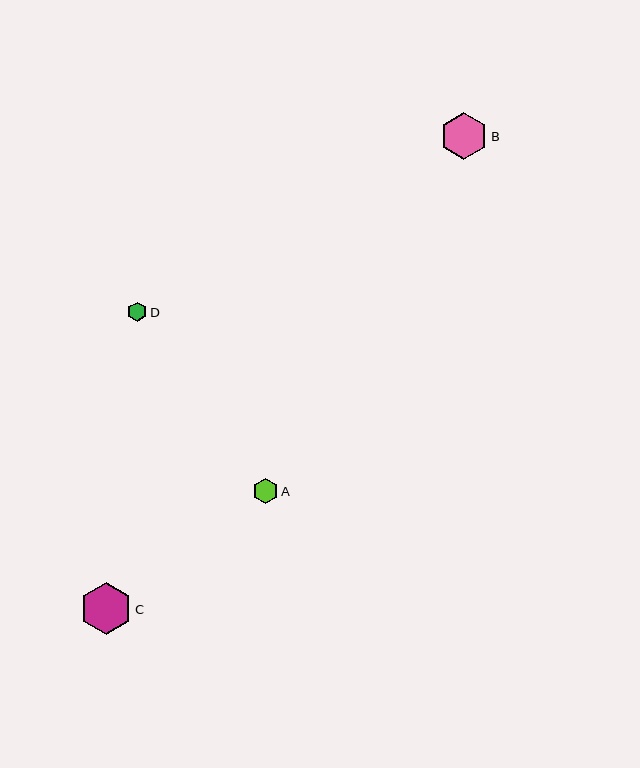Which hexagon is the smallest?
Hexagon D is the smallest with a size of approximately 20 pixels.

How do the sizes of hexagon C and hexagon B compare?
Hexagon C and hexagon B are approximately the same size.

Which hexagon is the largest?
Hexagon C is the largest with a size of approximately 52 pixels.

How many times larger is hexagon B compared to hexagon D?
Hexagon B is approximately 2.4 times the size of hexagon D.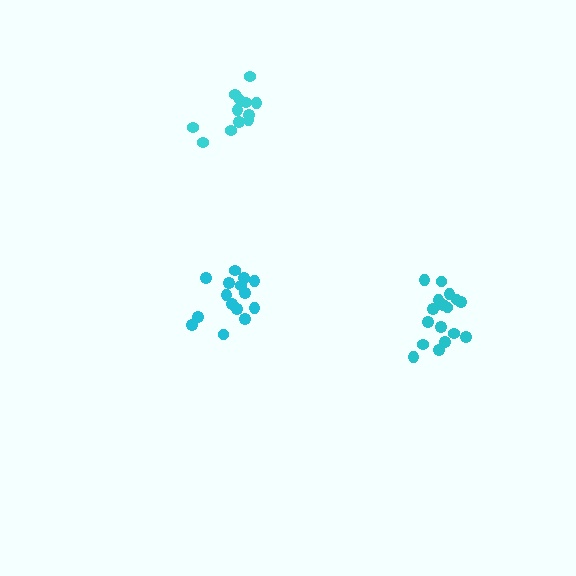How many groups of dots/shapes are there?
There are 3 groups.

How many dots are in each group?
Group 1: 12 dots, Group 2: 15 dots, Group 3: 17 dots (44 total).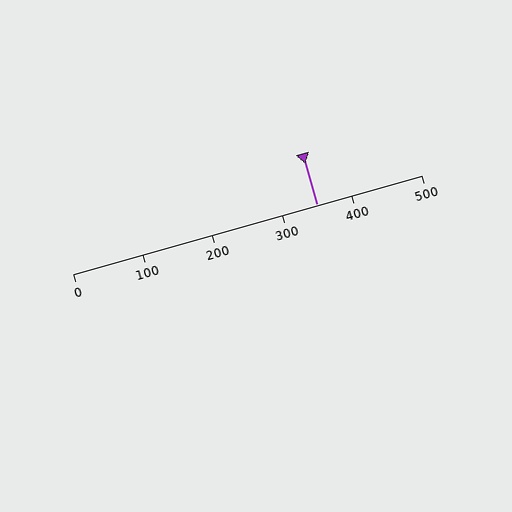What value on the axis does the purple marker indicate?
The marker indicates approximately 350.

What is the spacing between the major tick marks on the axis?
The major ticks are spaced 100 apart.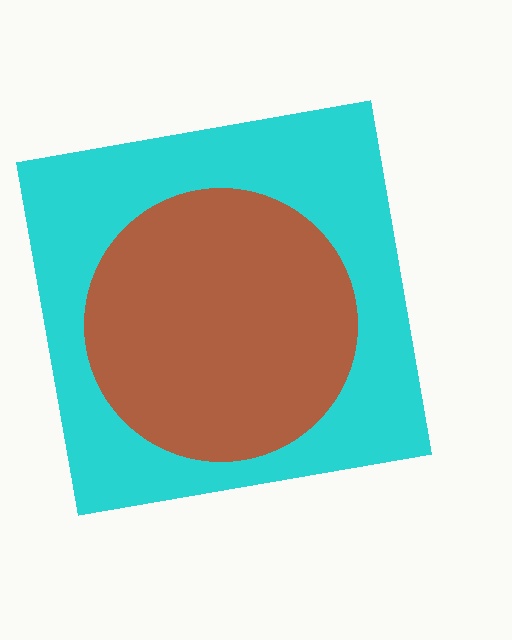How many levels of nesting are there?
2.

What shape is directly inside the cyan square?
The brown circle.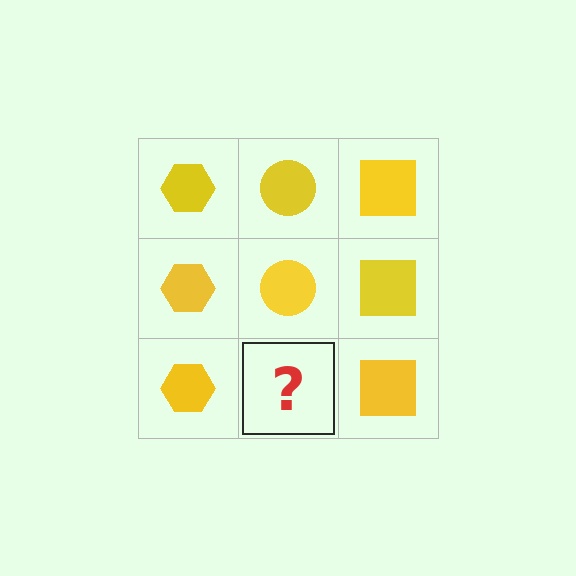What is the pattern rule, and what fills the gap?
The rule is that each column has a consistent shape. The gap should be filled with a yellow circle.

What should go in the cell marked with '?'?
The missing cell should contain a yellow circle.